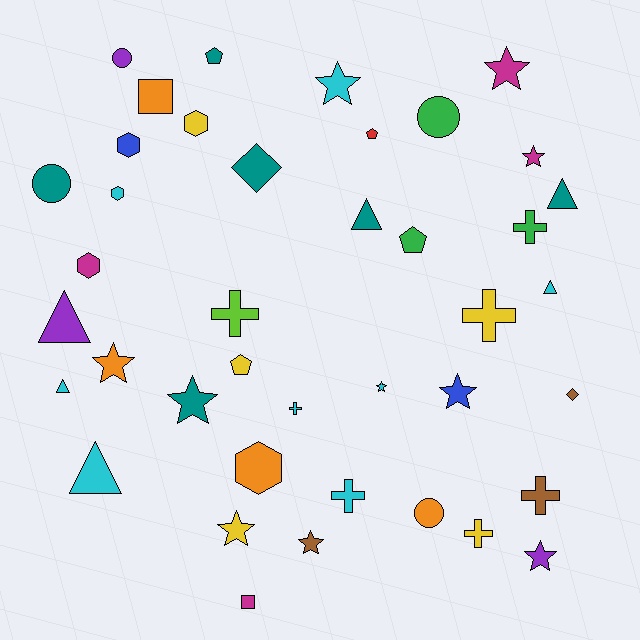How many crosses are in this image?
There are 7 crosses.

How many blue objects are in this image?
There are 2 blue objects.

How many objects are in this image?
There are 40 objects.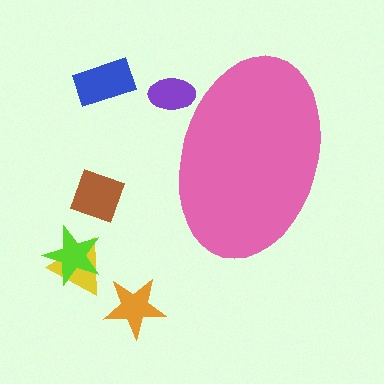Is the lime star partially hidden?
No, the lime star is fully visible.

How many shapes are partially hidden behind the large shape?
1 shape is partially hidden.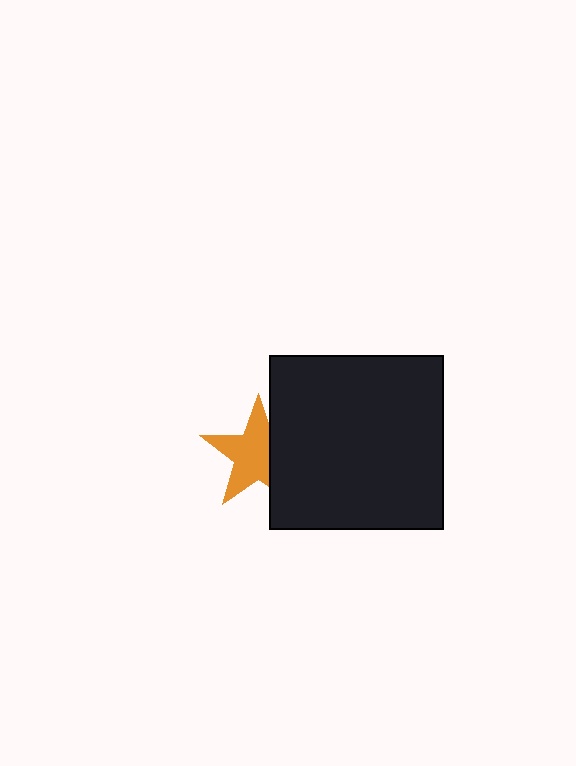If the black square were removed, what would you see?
You would see the complete orange star.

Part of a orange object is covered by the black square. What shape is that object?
It is a star.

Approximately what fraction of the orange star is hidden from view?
Roughly 31% of the orange star is hidden behind the black square.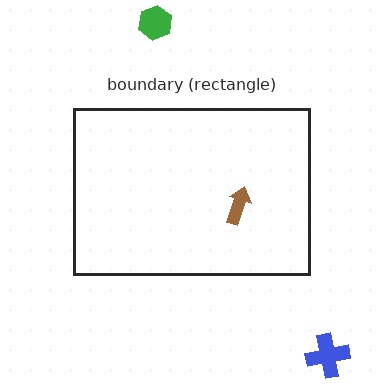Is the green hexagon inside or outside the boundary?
Outside.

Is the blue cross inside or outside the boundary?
Outside.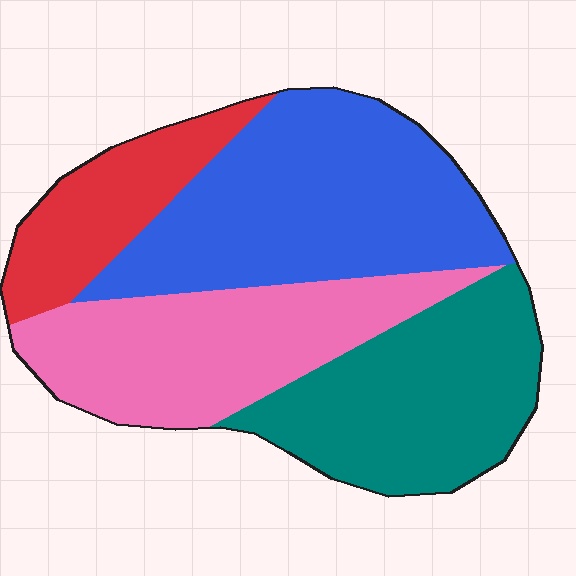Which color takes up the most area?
Blue, at roughly 35%.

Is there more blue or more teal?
Blue.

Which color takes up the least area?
Red, at roughly 15%.